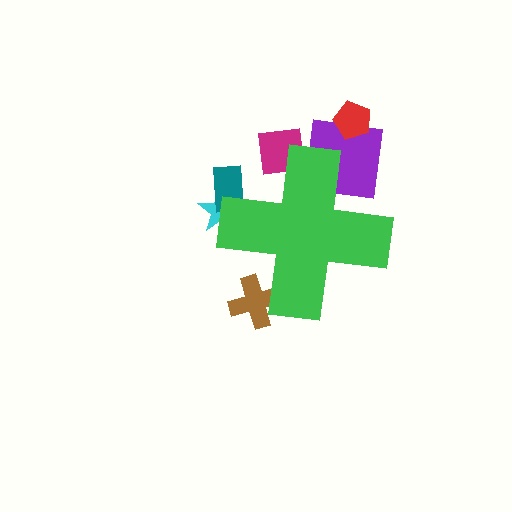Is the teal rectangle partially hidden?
Yes, the teal rectangle is partially hidden behind the green cross.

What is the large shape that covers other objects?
A green cross.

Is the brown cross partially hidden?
Yes, the brown cross is partially hidden behind the green cross.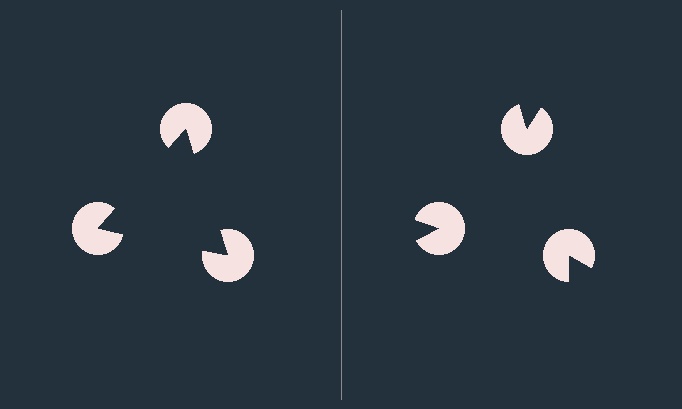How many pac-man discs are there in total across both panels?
6 — 3 on each side.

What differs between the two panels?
The pac-man discs are positioned identically on both sides; only the wedge orientations differ. On the left they align to a triangle; on the right they are misaligned.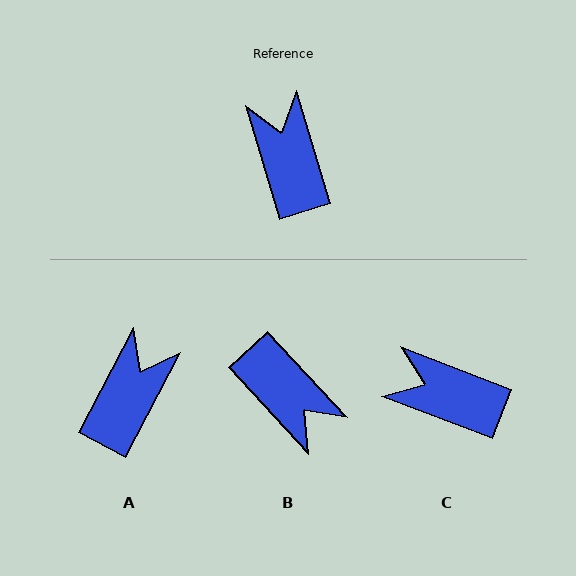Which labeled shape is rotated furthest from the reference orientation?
B, about 154 degrees away.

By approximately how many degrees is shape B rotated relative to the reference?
Approximately 154 degrees clockwise.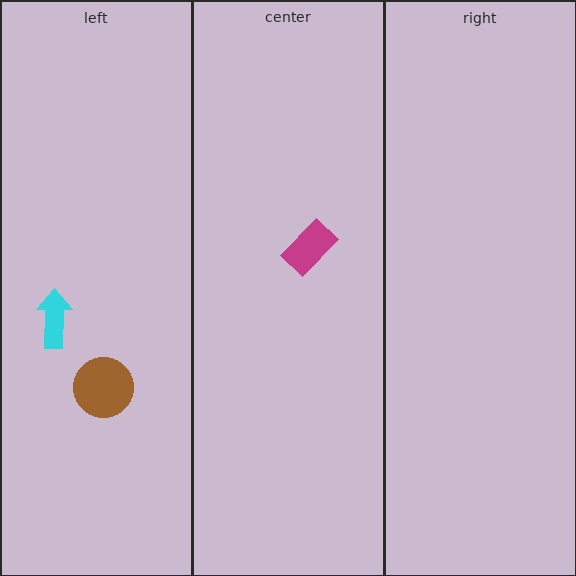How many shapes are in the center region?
1.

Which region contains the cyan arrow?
The left region.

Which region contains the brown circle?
The left region.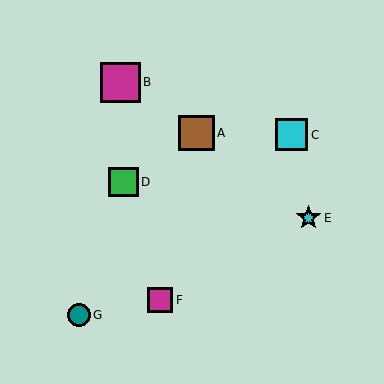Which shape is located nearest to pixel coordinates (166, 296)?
The magenta square (labeled F) at (160, 300) is nearest to that location.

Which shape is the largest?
The magenta square (labeled B) is the largest.